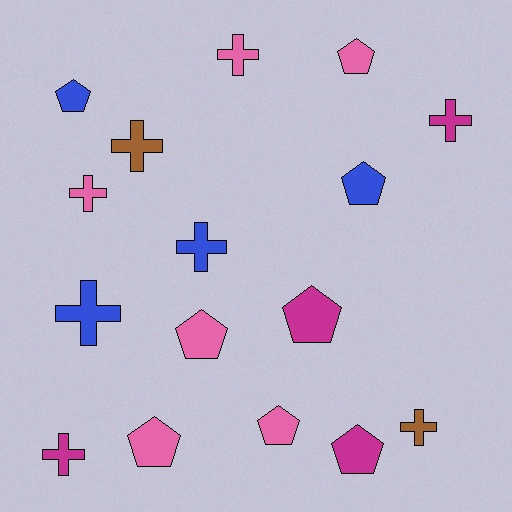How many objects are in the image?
There are 16 objects.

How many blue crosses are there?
There are 2 blue crosses.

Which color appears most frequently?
Pink, with 6 objects.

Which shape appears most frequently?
Cross, with 8 objects.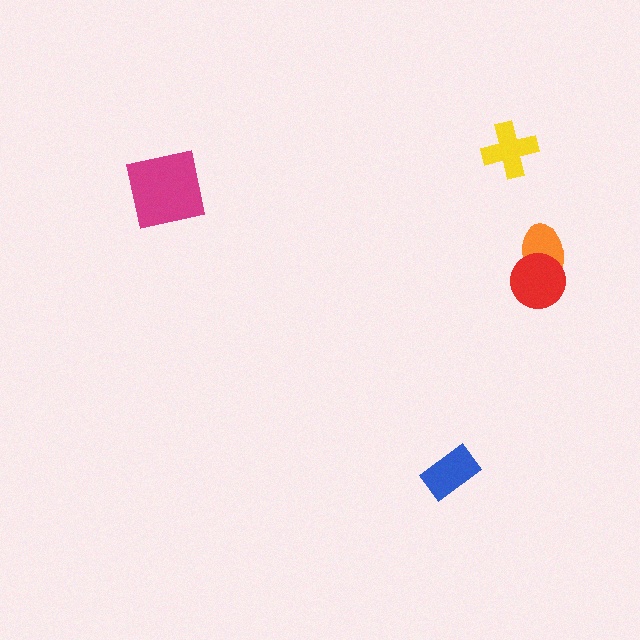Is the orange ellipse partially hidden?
Yes, it is partially covered by another shape.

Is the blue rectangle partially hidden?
No, no other shape covers it.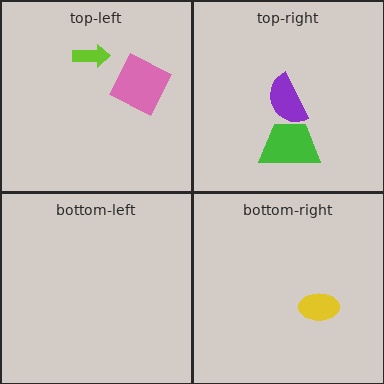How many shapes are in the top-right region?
2.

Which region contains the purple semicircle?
The top-right region.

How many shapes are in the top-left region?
2.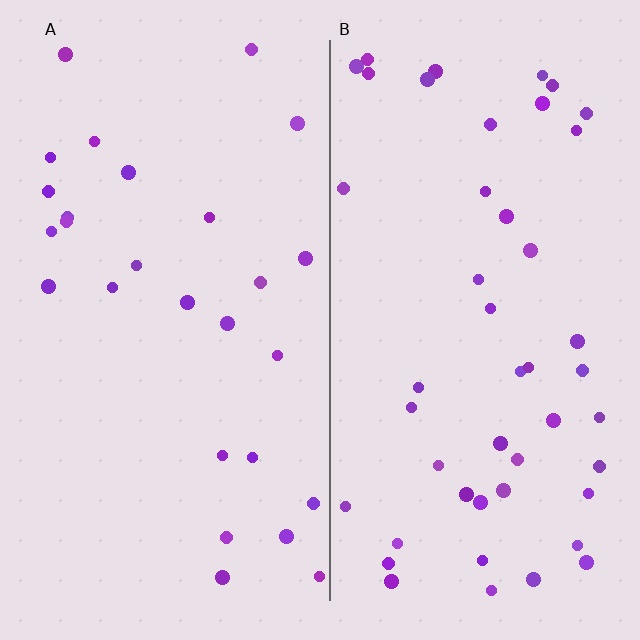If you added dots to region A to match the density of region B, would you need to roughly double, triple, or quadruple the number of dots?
Approximately double.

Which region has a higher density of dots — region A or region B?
B (the right).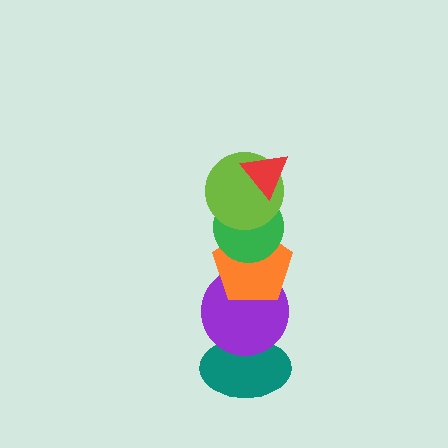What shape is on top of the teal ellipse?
The purple circle is on top of the teal ellipse.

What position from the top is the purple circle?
The purple circle is 5th from the top.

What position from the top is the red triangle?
The red triangle is 1st from the top.